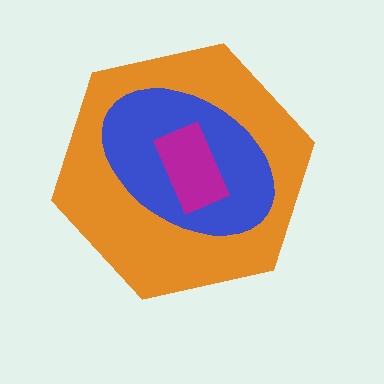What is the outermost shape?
The orange hexagon.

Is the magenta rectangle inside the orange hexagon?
Yes.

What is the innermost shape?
The magenta rectangle.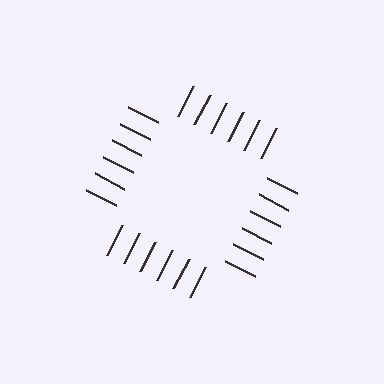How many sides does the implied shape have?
4 sides — the line-ends trace a square.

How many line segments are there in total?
24 — 6 along each of the 4 edges.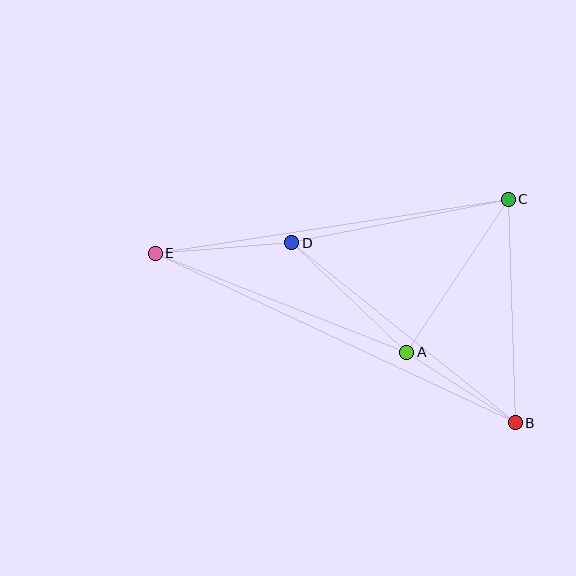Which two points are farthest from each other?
Points B and E are farthest from each other.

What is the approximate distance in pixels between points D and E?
The distance between D and E is approximately 137 pixels.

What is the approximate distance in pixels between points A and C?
The distance between A and C is approximately 184 pixels.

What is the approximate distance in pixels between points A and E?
The distance between A and E is approximately 270 pixels.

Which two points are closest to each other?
Points A and B are closest to each other.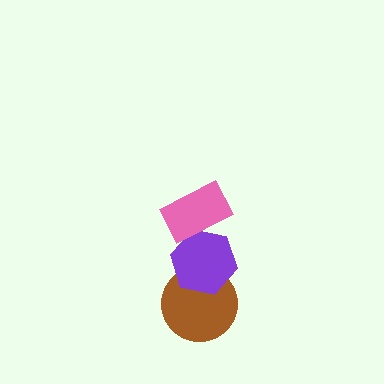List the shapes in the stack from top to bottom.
From top to bottom: the pink rectangle, the purple hexagon, the brown circle.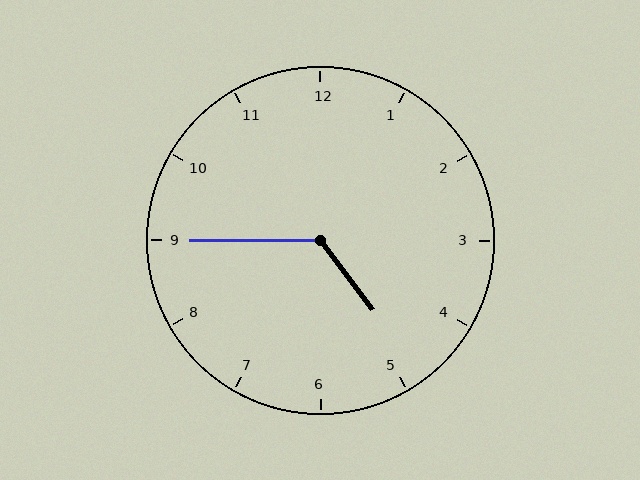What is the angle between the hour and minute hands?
Approximately 128 degrees.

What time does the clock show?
4:45.